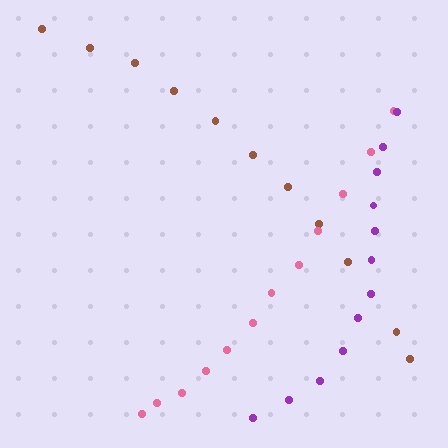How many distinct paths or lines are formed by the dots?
There are 3 distinct paths.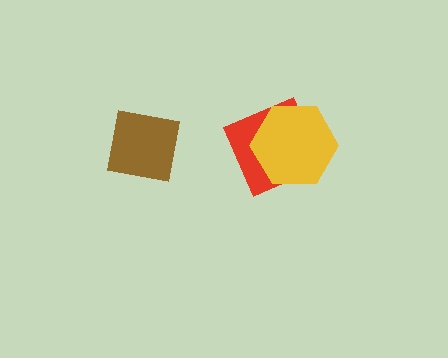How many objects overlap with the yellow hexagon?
1 object overlaps with the yellow hexagon.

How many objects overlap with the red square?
1 object overlaps with the red square.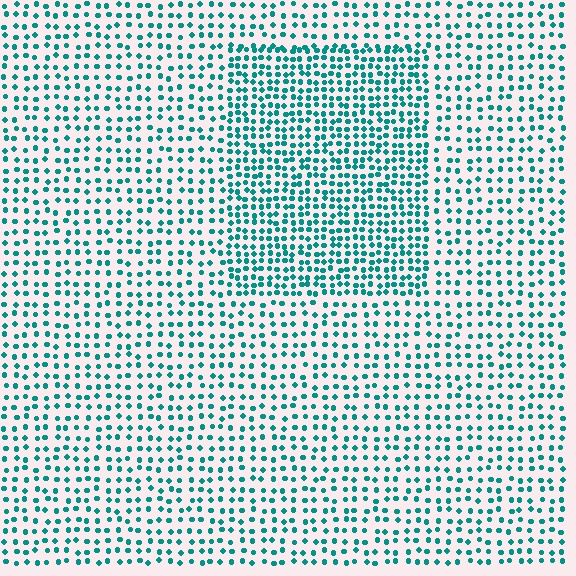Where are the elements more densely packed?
The elements are more densely packed inside the rectangle boundary.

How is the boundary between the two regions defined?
The boundary is defined by a change in element density (approximately 1.7x ratio). All elements are the same color, size, and shape.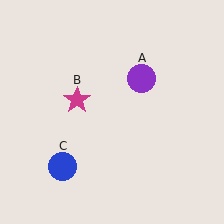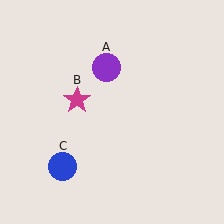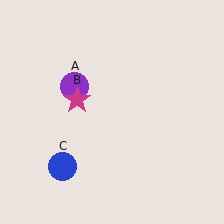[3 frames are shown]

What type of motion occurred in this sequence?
The purple circle (object A) rotated counterclockwise around the center of the scene.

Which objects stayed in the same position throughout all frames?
Magenta star (object B) and blue circle (object C) remained stationary.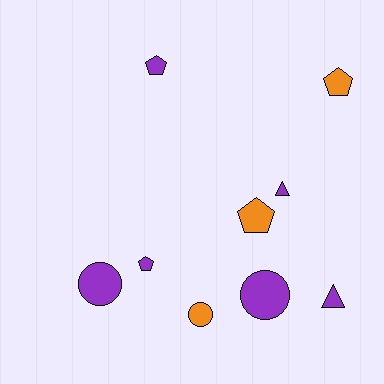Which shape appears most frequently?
Pentagon, with 4 objects.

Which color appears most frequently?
Purple, with 6 objects.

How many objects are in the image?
There are 9 objects.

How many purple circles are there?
There are 2 purple circles.